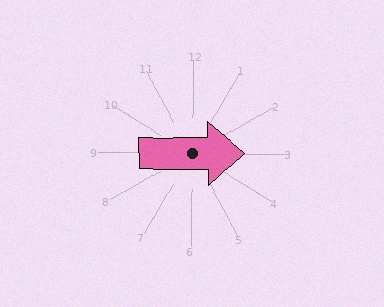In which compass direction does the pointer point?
East.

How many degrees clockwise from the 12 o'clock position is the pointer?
Approximately 89 degrees.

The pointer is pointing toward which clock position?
Roughly 3 o'clock.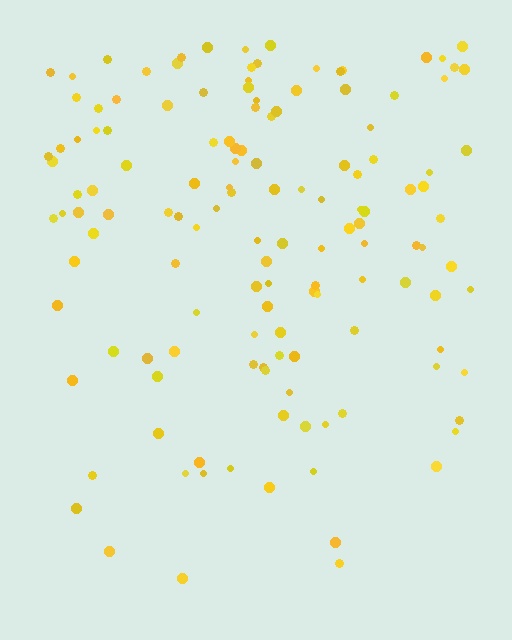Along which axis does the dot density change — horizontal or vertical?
Vertical.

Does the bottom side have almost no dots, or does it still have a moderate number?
Still a moderate number, just noticeably fewer than the top.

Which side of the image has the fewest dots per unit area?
The bottom.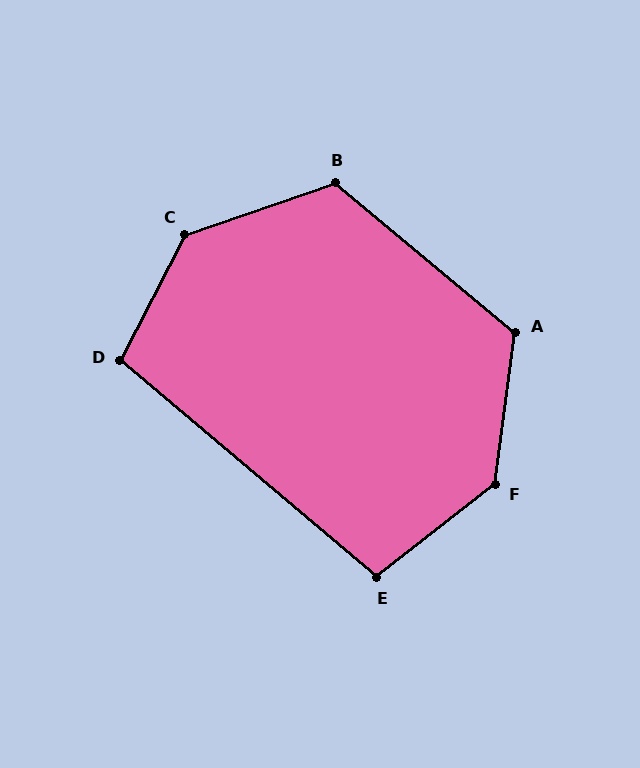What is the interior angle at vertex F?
Approximately 136 degrees (obtuse).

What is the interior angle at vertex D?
Approximately 103 degrees (obtuse).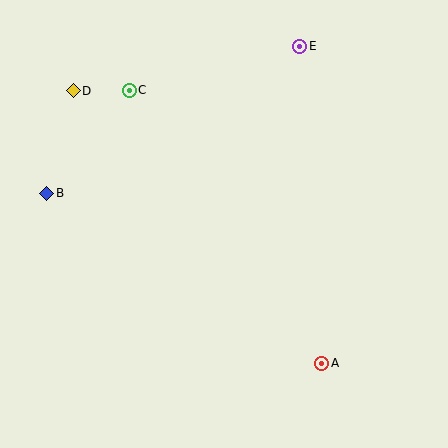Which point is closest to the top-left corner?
Point D is closest to the top-left corner.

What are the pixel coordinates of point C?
Point C is at (129, 90).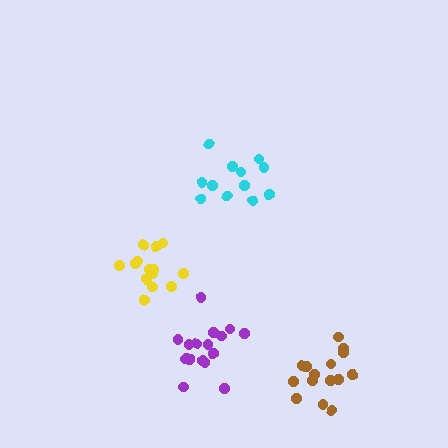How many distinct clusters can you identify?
There are 4 distinct clusters.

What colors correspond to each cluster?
The clusters are colored: purple, brown, yellow, cyan.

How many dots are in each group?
Group 1: 16 dots, Group 2: 15 dots, Group 3: 14 dots, Group 4: 12 dots (57 total).